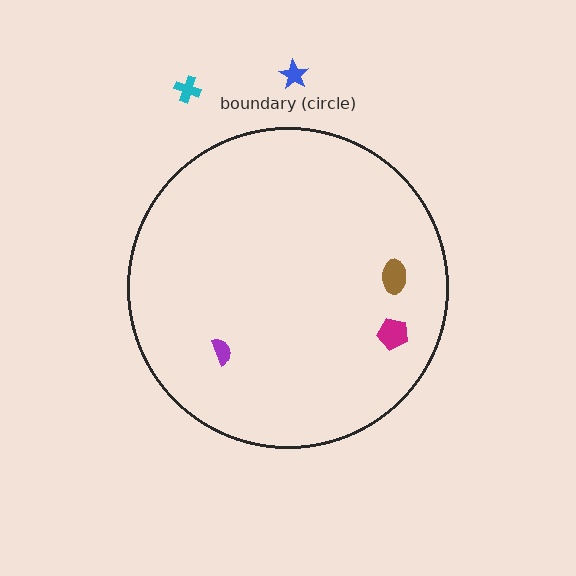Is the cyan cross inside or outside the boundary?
Outside.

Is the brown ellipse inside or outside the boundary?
Inside.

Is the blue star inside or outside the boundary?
Outside.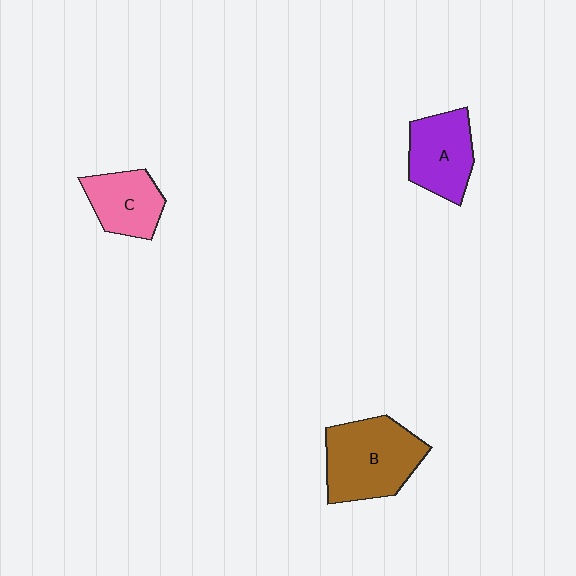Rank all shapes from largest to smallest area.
From largest to smallest: B (brown), A (purple), C (pink).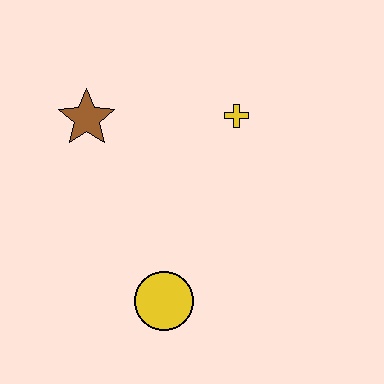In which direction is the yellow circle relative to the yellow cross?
The yellow circle is below the yellow cross.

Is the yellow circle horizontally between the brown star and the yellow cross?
Yes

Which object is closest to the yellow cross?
The brown star is closest to the yellow cross.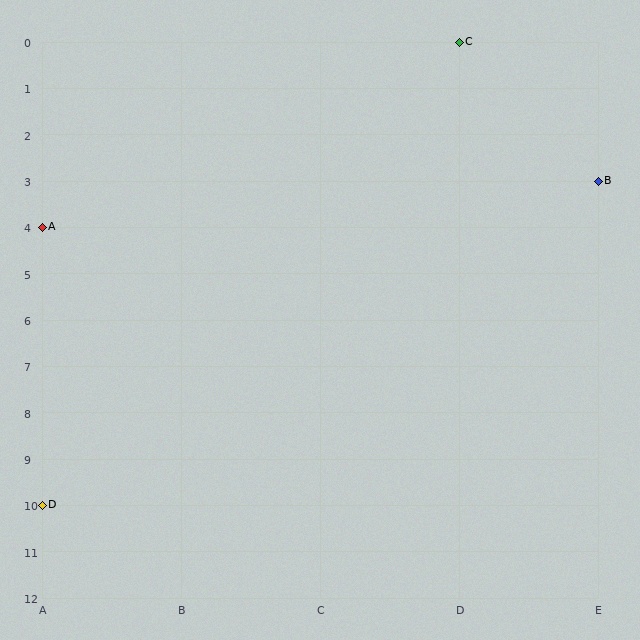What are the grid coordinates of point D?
Point D is at grid coordinates (A, 10).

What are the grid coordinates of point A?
Point A is at grid coordinates (A, 4).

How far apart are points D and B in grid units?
Points D and B are 4 columns and 7 rows apart (about 8.1 grid units diagonally).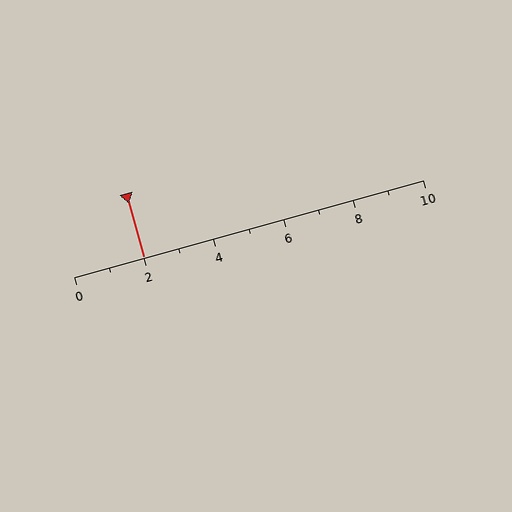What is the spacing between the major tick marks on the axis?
The major ticks are spaced 2 apart.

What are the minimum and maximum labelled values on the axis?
The axis runs from 0 to 10.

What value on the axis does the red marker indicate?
The marker indicates approximately 2.